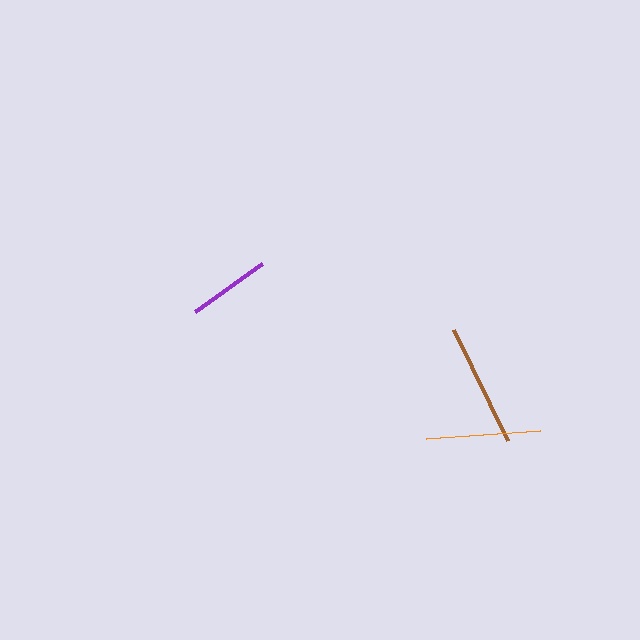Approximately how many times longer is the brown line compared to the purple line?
The brown line is approximately 1.5 times the length of the purple line.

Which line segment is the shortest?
The purple line is the shortest at approximately 83 pixels.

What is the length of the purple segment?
The purple segment is approximately 83 pixels long.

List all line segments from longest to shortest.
From longest to shortest: brown, orange, purple.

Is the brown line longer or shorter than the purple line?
The brown line is longer than the purple line.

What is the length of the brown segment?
The brown segment is approximately 124 pixels long.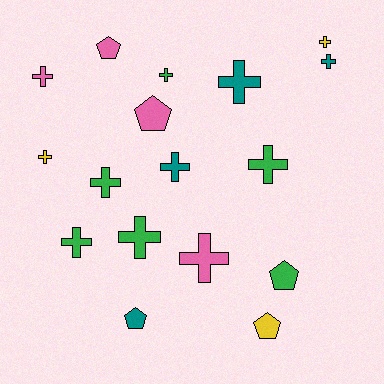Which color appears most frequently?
Green, with 6 objects.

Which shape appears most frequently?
Cross, with 12 objects.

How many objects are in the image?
There are 17 objects.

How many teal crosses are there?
There are 3 teal crosses.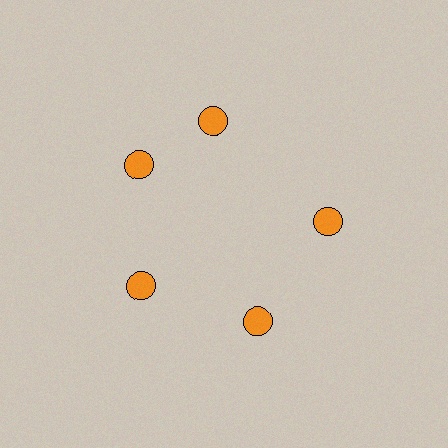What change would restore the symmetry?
The symmetry would be restored by rotating it back into even spacing with its neighbors so that all 5 circles sit at equal angles and equal distance from the center.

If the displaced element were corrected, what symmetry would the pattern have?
It would have 5-fold rotational symmetry — the pattern would map onto itself every 72 degrees.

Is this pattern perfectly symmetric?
No. The 5 orange circles are arranged in a ring, but one element near the 1 o'clock position is rotated out of alignment along the ring, breaking the 5-fold rotational symmetry.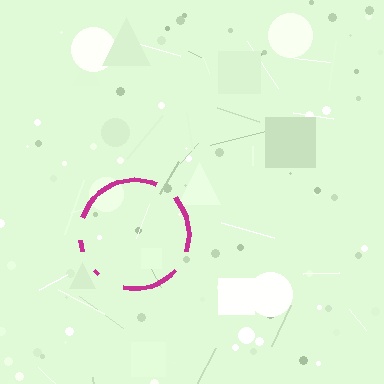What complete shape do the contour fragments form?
The contour fragments form a circle.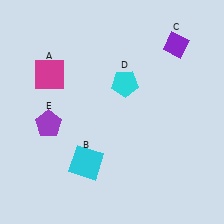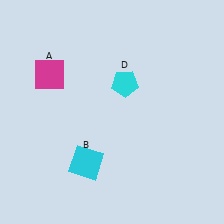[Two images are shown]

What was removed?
The purple diamond (C), the purple pentagon (E) were removed in Image 2.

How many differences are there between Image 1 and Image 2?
There are 2 differences between the two images.